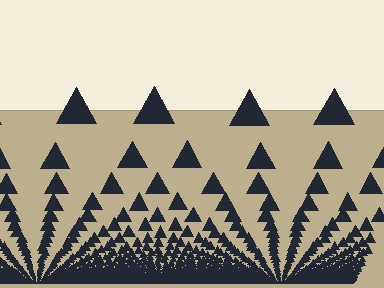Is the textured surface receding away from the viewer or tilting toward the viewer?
The surface appears to tilt toward the viewer. Texture elements get larger and sparser toward the top.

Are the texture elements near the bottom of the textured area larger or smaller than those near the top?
Smaller. The gradient is inverted — elements near the bottom are smaller and denser.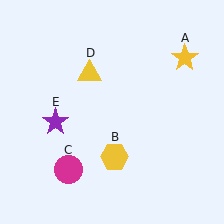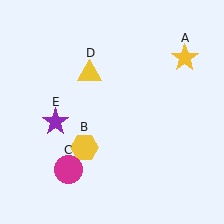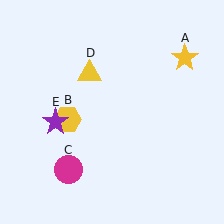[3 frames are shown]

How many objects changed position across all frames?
1 object changed position: yellow hexagon (object B).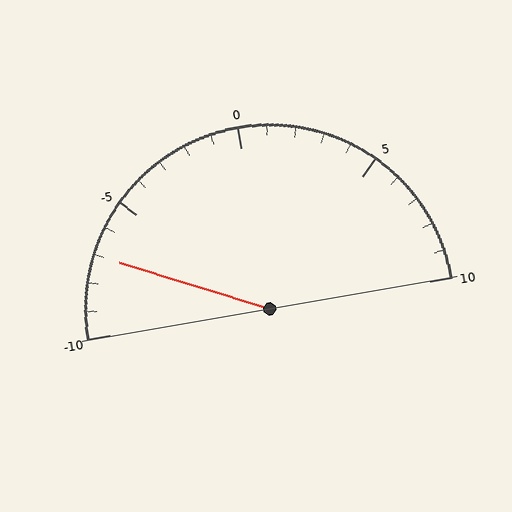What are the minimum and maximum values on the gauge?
The gauge ranges from -10 to 10.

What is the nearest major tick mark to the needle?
The nearest major tick mark is -5.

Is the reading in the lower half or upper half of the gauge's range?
The reading is in the lower half of the range (-10 to 10).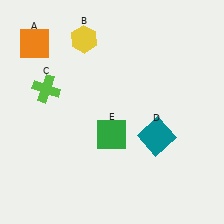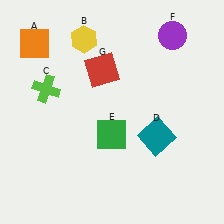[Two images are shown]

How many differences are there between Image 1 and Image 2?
There are 2 differences between the two images.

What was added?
A purple circle (F), a red square (G) were added in Image 2.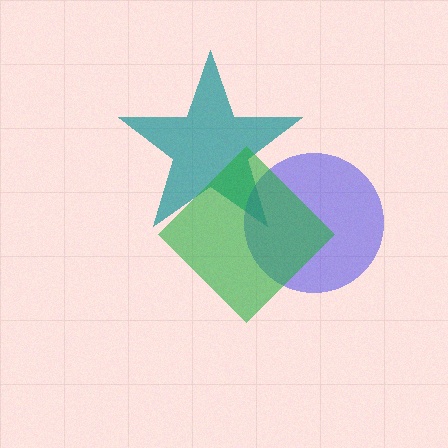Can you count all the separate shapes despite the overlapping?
Yes, there are 3 separate shapes.